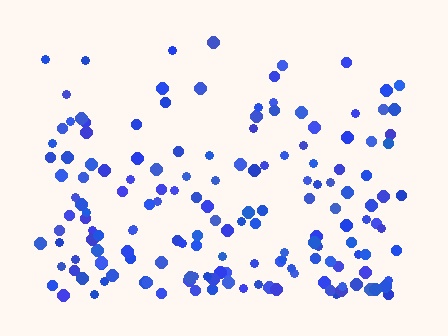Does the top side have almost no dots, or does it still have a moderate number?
Still a moderate number, just noticeably fewer than the bottom.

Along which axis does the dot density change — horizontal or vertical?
Vertical.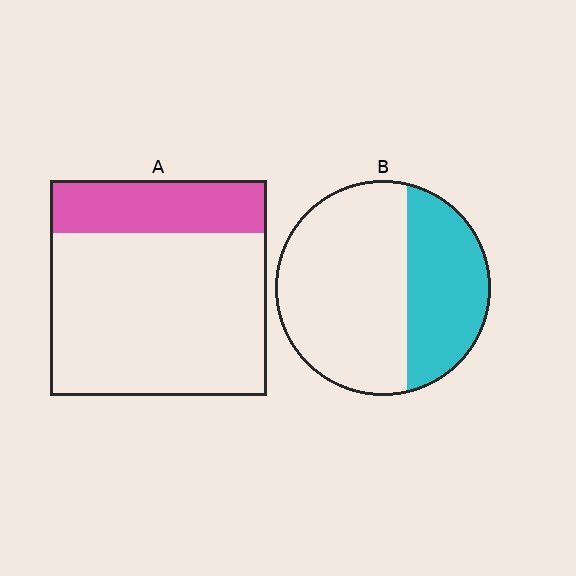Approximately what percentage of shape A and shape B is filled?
A is approximately 25% and B is approximately 35%.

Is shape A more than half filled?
No.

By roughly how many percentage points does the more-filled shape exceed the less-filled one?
By roughly 10 percentage points (B over A).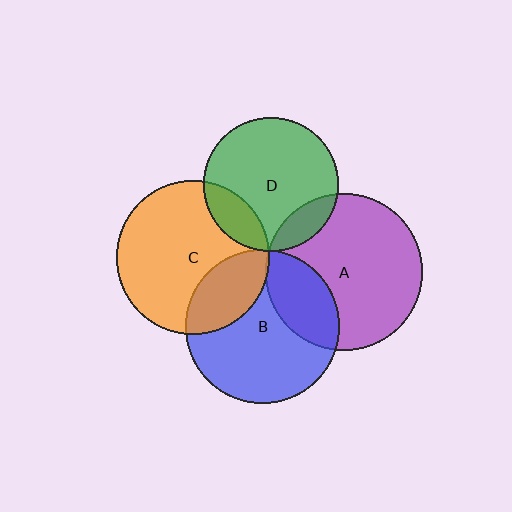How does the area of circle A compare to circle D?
Approximately 1.4 times.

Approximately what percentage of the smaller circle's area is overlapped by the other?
Approximately 5%.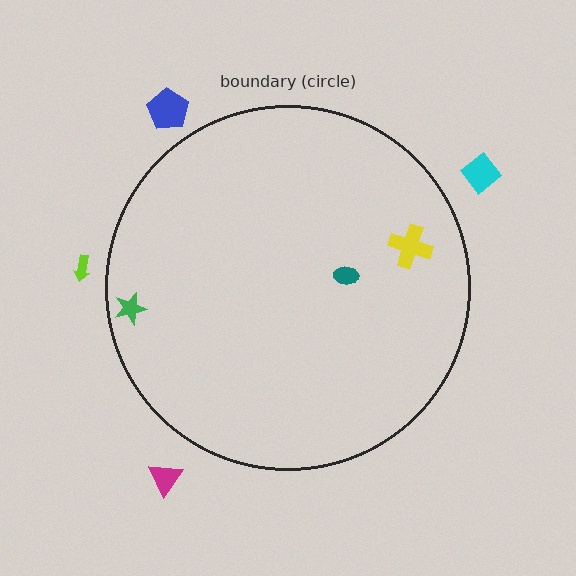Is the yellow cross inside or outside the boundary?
Inside.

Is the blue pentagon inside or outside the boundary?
Outside.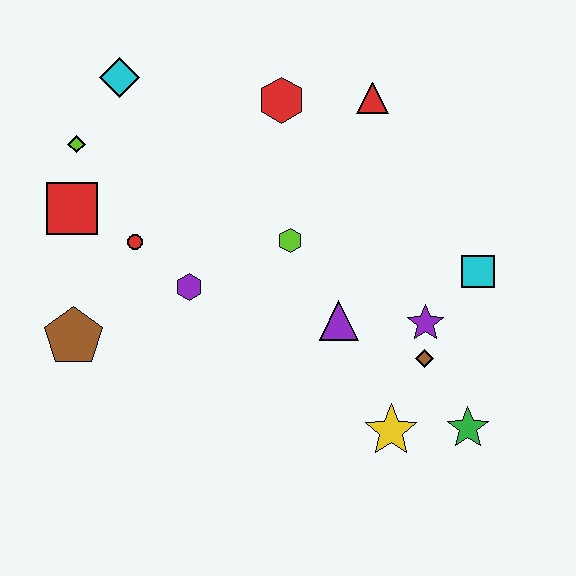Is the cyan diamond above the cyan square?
Yes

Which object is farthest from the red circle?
The green star is farthest from the red circle.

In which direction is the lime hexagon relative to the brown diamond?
The lime hexagon is to the left of the brown diamond.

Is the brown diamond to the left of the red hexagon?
No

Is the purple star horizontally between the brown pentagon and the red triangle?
No